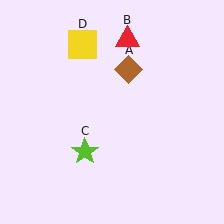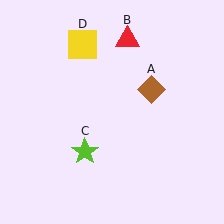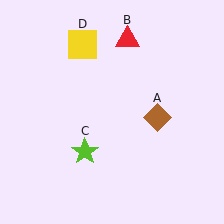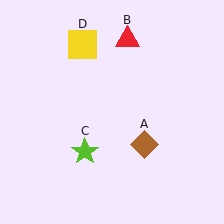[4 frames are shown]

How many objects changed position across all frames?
1 object changed position: brown diamond (object A).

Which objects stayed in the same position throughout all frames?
Red triangle (object B) and lime star (object C) and yellow square (object D) remained stationary.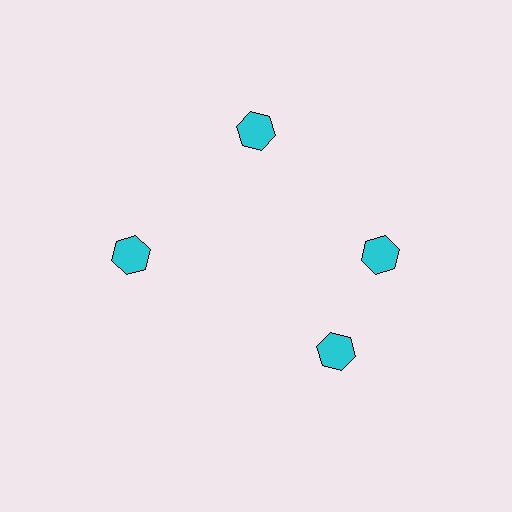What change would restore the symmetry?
The symmetry would be restored by rotating it back into even spacing with its neighbors so that all 4 hexagons sit at equal angles and equal distance from the center.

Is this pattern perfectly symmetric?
No. The 4 cyan hexagons are arranged in a ring, but one element near the 6 o'clock position is rotated out of alignment along the ring, breaking the 4-fold rotational symmetry.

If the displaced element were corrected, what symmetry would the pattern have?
It would have 4-fold rotational symmetry — the pattern would map onto itself every 90 degrees.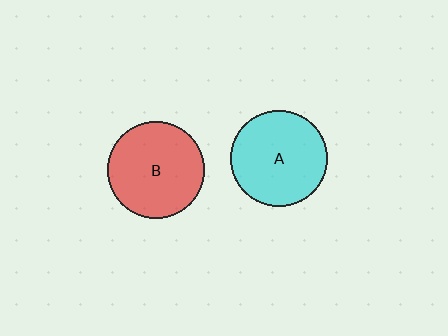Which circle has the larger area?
Circle B (red).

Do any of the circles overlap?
No, none of the circles overlap.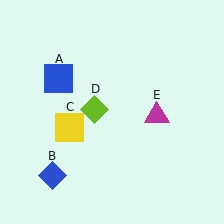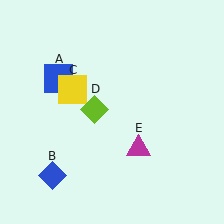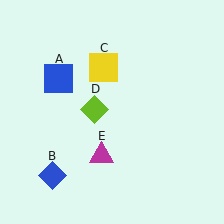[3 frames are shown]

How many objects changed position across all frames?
2 objects changed position: yellow square (object C), magenta triangle (object E).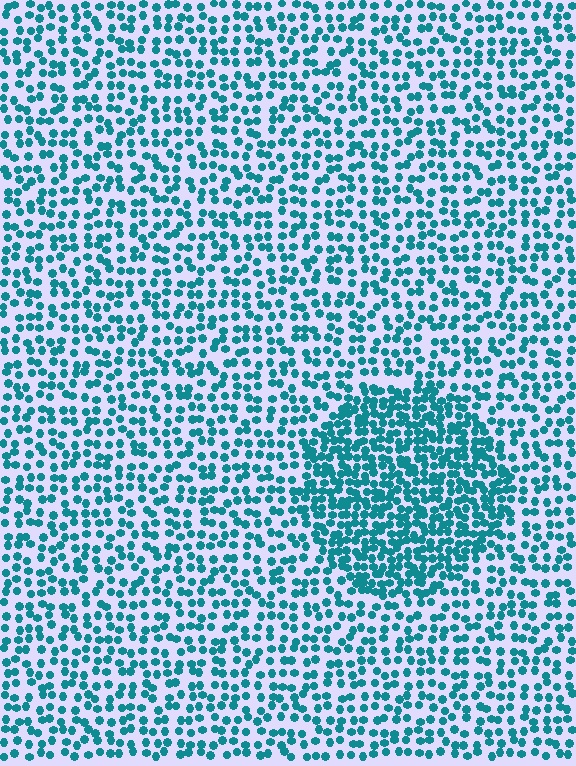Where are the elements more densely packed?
The elements are more densely packed inside the circle boundary.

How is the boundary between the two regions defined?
The boundary is defined by a change in element density (approximately 1.9x ratio). All elements are the same color, size, and shape.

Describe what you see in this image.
The image contains small teal elements arranged at two different densities. A circle-shaped region is visible where the elements are more densely packed than the surrounding area.